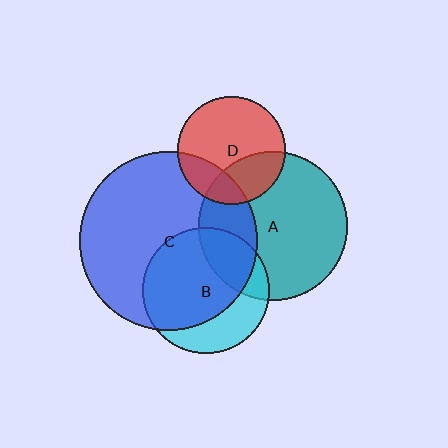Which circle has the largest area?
Circle C (blue).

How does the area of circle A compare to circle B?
Approximately 1.4 times.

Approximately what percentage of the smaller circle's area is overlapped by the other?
Approximately 20%.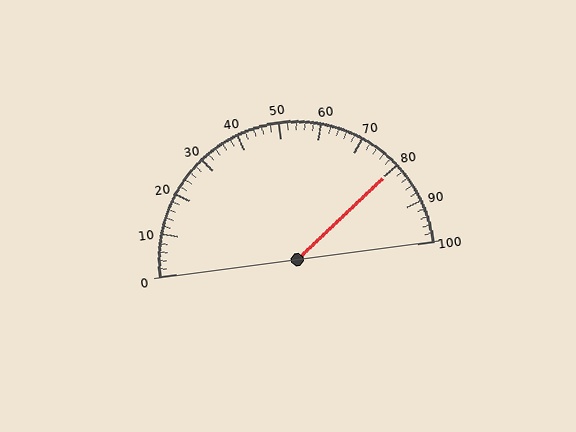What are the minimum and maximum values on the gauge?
The gauge ranges from 0 to 100.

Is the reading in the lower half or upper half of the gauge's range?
The reading is in the upper half of the range (0 to 100).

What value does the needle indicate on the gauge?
The needle indicates approximately 80.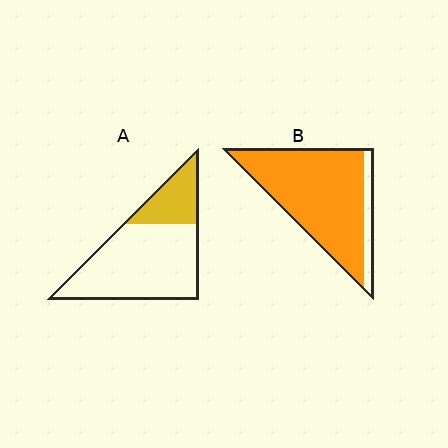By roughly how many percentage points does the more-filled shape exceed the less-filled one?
By roughly 60 percentage points (B over A).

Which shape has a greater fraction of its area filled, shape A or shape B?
Shape B.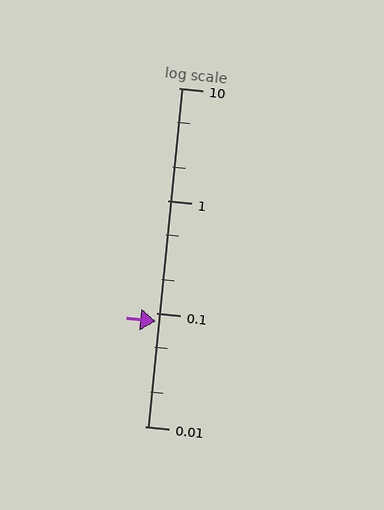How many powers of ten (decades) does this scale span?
The scale spans 3 decades, from 0.01 to 10.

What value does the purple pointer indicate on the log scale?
The pointer indicates approximately 0.086.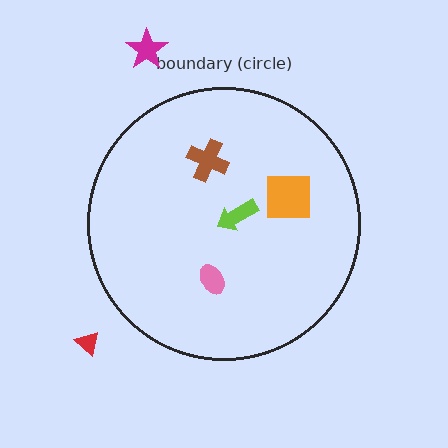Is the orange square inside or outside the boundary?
Inside.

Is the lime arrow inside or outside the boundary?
Inside.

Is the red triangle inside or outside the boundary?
Outside.